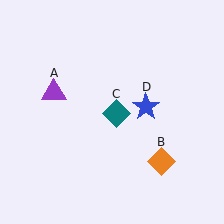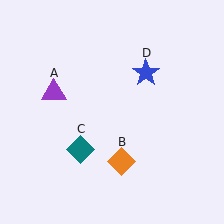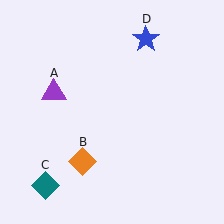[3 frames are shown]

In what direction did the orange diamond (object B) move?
The orange diamond (object B) moved left.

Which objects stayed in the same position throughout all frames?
Purple triangle (object A) remained stationary.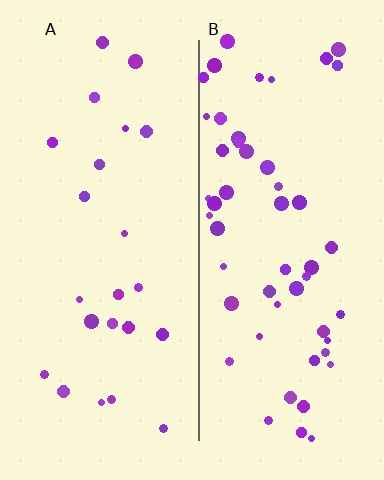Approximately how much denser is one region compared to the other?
Approximately 2.4× — region B over region A.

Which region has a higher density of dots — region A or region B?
B (the right).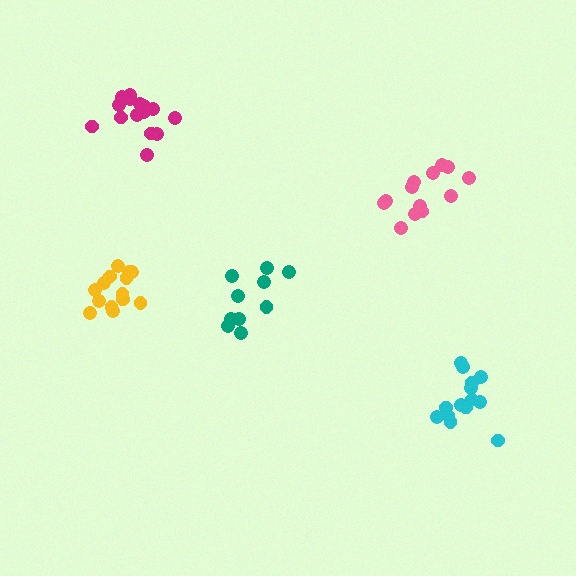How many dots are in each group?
Group 1: 13 dots, Group 2: 14 dots, Group 3: 14 dots, Group 4: 16 dots, Group 5: 10 dots (67 total).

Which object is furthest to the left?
The yellow cluster is leftmost.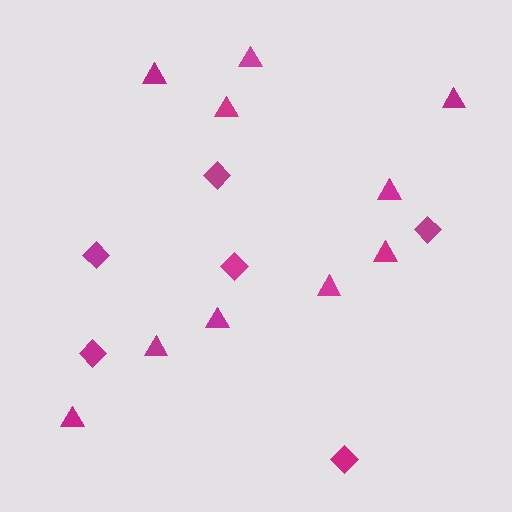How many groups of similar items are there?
There are 2 groups: one group of diamonds (6) and one group of triangles (10).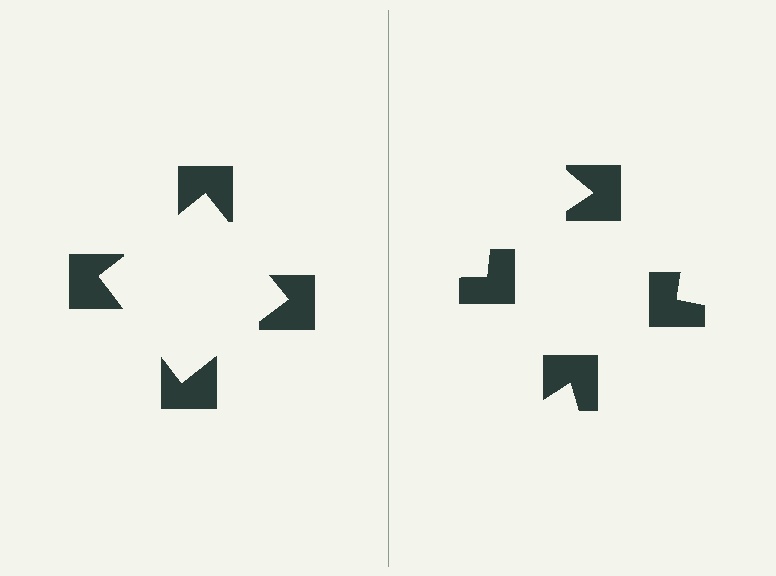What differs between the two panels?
The notched squares are positioned identically on both sides; only the wedge orientations differ. On the left they align to a square; on the right they are misaligned.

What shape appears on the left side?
An illusory square.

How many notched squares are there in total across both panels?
8 — 4 on each side.